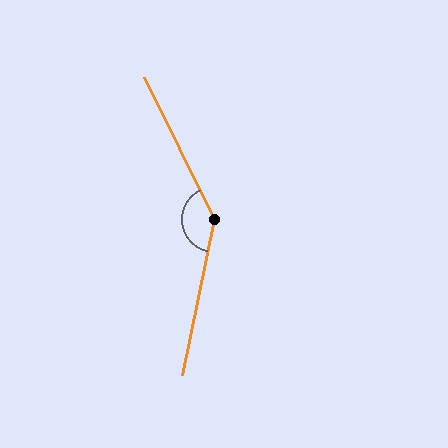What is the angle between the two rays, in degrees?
Approximately 142 degrees.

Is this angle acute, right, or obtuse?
It is obtuse.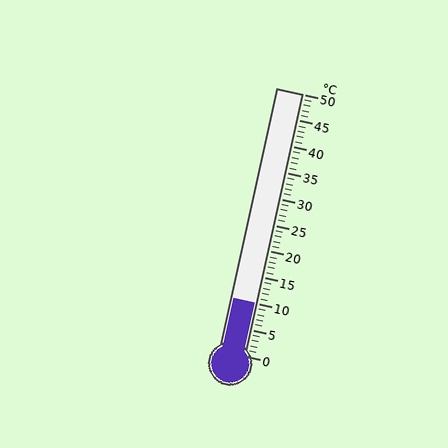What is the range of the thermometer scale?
The thermometer scale ranges from 0°C to 50°C.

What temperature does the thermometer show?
The thermometer shows approximately 10°C.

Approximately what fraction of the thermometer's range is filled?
The thermometer is filled to approximately 20% of its range.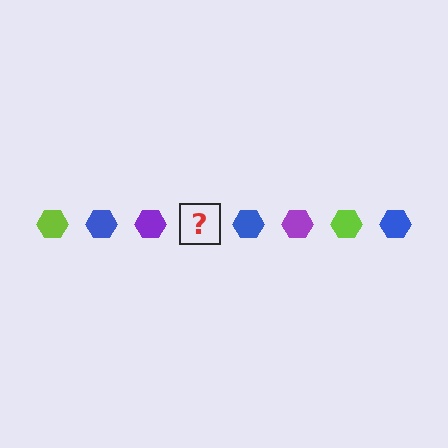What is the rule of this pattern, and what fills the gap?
The rule is that the pattern cycles through lime, blue, purple hexagons. The gap should be filled with a lime hexagon.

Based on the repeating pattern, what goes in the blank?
The blank should be a lime hexagon.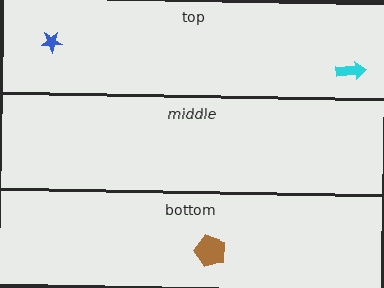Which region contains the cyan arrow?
The top region.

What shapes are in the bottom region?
The brown pentagon.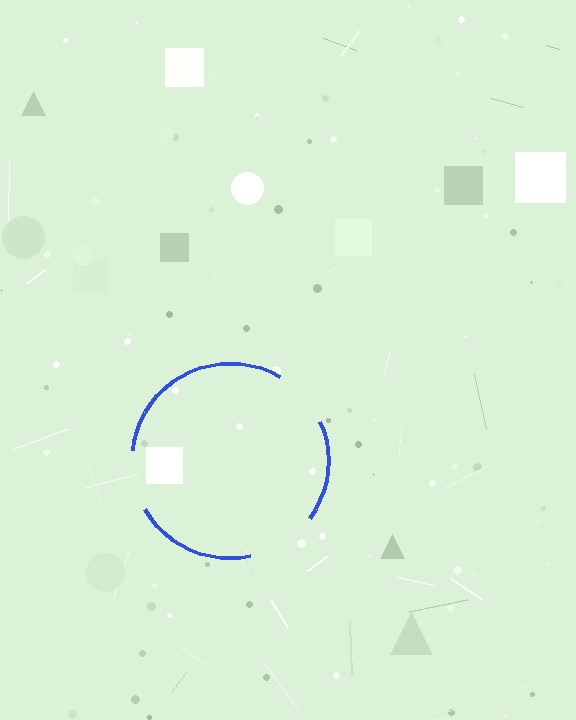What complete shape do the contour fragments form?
The contour fragments form a circle.